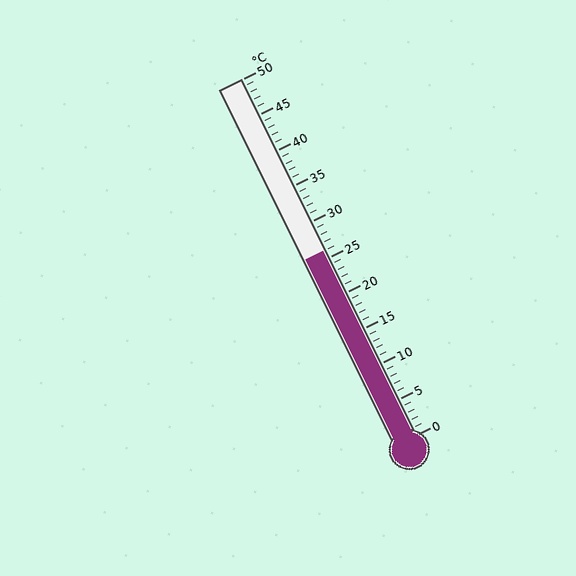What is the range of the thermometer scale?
The thermometer scale ranges from 0°C to 50°C.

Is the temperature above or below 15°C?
The temperature is above 15°C.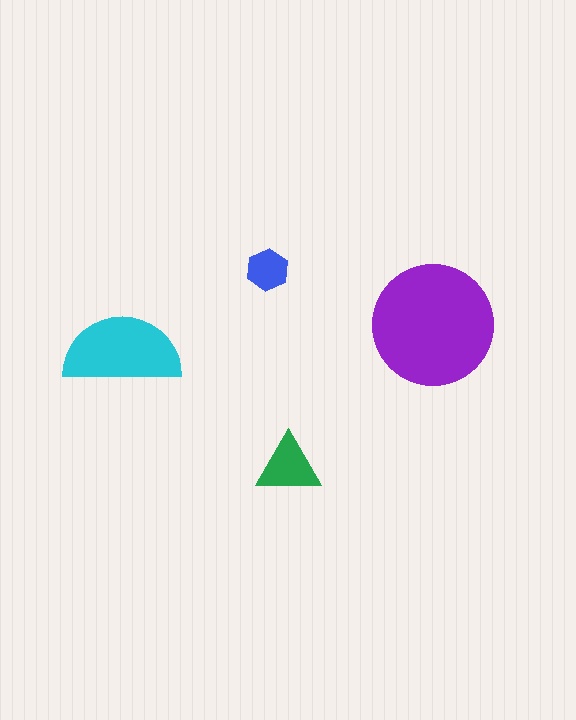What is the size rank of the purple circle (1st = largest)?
1st.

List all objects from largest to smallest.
The purple circle, the cyan semicircle, the green triangle, the blue hexagon.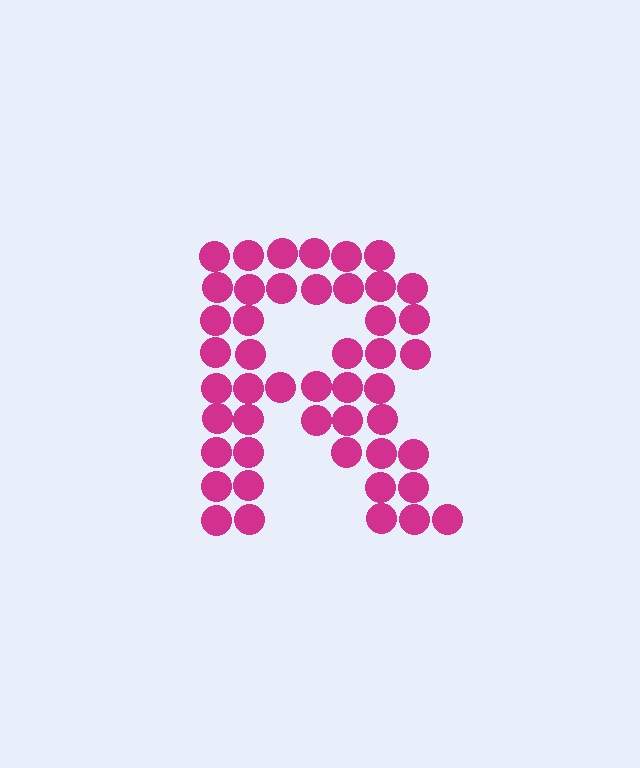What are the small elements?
The small elements are circles.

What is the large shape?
The large shape is the letter R.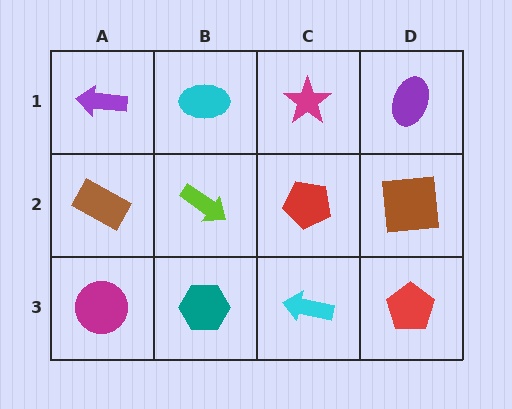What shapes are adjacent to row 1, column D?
A brown square (row 2, column D), a magenta star (row 1, column C).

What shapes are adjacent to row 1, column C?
A red pentagon (row 2, column C), a cyan ellipse (row 1, column B), a purple ellipse (row 1, column D).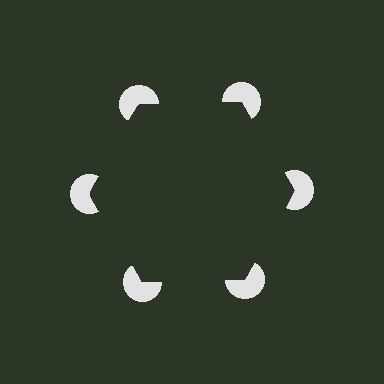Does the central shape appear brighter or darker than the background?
It typically appears slightly darker than the background, even though no actual brightness change is drawn.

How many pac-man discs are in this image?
There are 6 — one at each vertex of the illusory hexagon.